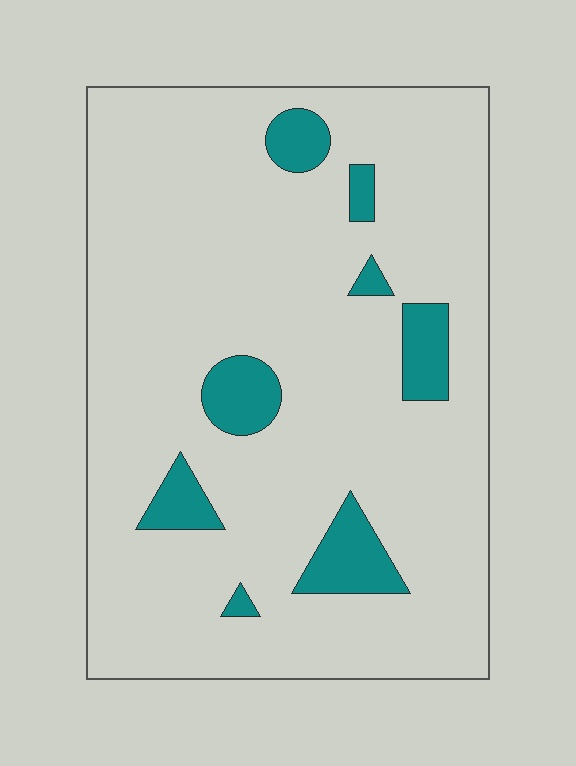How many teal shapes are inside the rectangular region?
8.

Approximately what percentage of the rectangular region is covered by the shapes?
Approximately 10%.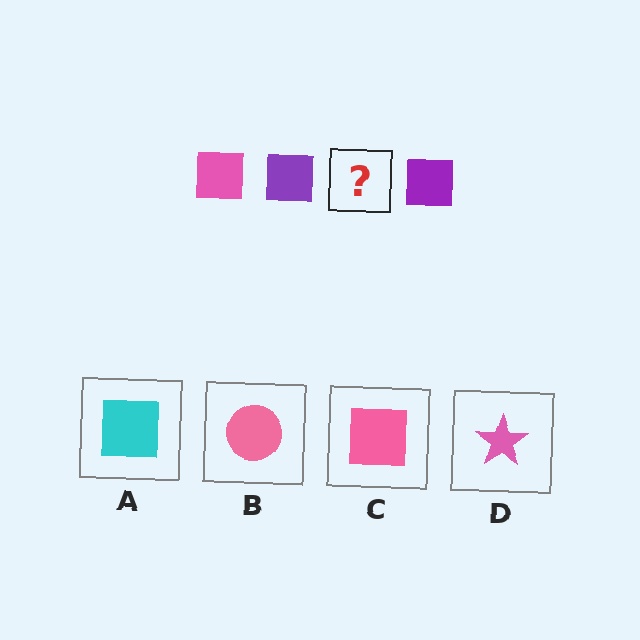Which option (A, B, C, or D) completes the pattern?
C.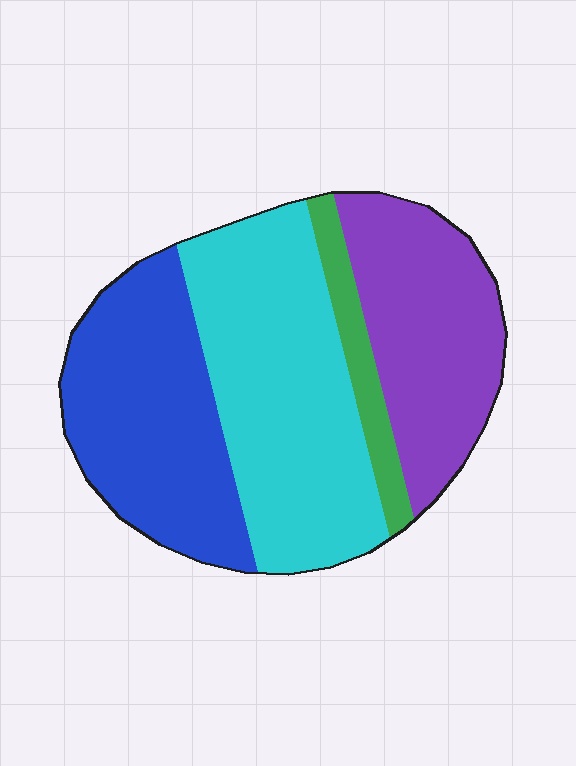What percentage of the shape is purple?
Purple takes up between a sixth and a third of the shape.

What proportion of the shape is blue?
Blue covers 30% of the shape.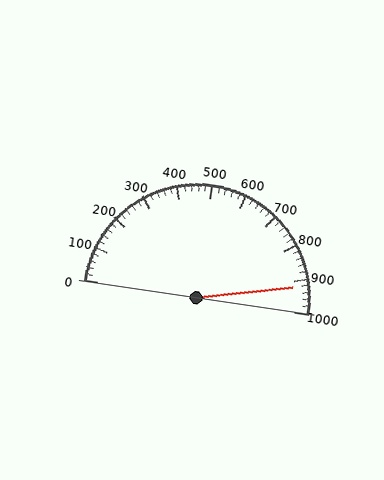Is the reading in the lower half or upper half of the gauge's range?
The reading is in the upper half of the range (0 to 1000).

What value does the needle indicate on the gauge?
The needle indicates approximately 920.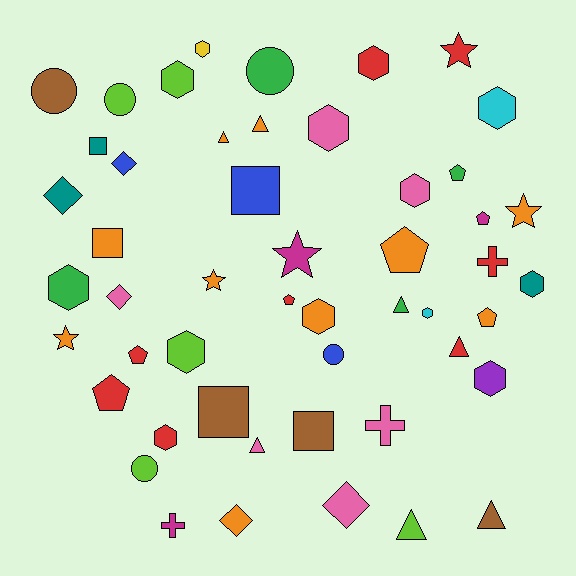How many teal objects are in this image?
There are 3 teal objects.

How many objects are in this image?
There are 50 objects.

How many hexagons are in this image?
There are 13 hexagons.